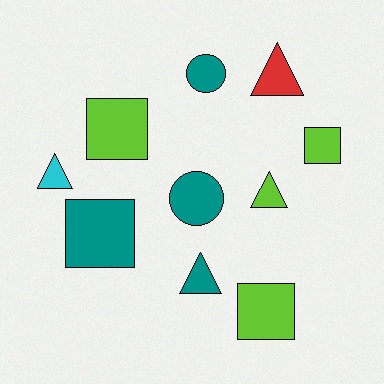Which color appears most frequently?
Teal, with 4 objects.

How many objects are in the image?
There are 10 objects.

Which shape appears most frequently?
Square, with 4 objects.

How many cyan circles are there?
There are no cyan circles.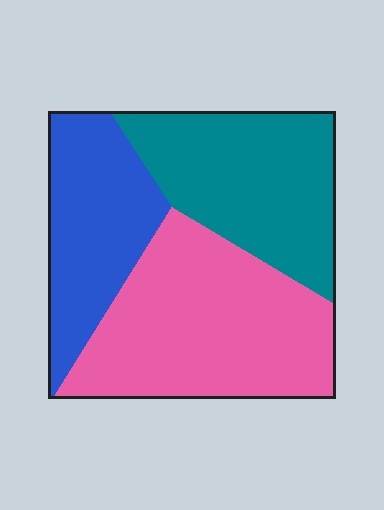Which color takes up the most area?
Pink, at roughly 40%.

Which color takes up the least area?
Blue, at roughly 25%.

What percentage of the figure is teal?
Teal takes up between a quarter and a half of the figure.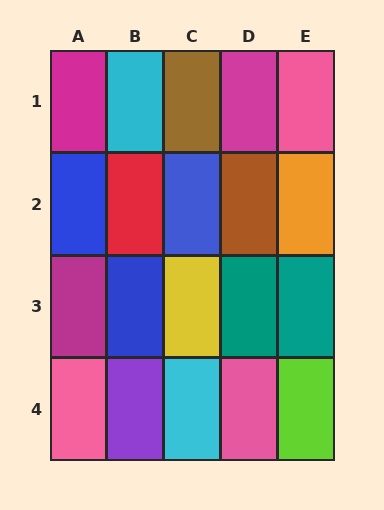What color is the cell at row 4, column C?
Cyan.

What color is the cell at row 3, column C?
Yellow.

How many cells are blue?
3 cells are blue.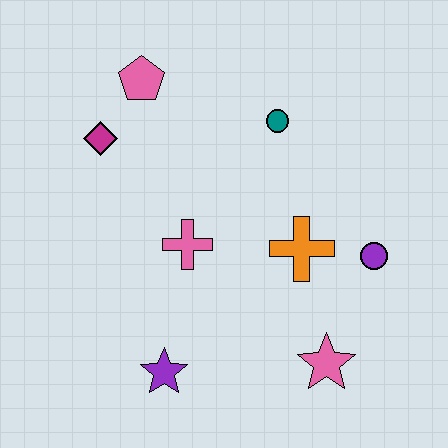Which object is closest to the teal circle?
The orange cross is closest to the teal circle.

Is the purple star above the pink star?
No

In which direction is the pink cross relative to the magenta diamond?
The pink cross is below the magenta diamond.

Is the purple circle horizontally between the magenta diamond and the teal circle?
No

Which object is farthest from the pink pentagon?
The pink star is farthest from the pink pentagon.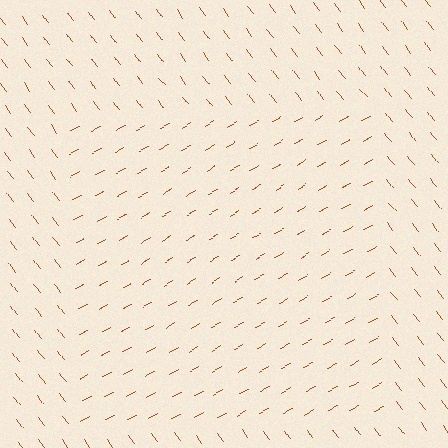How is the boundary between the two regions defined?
The boundary is defined purely by a change in line orientation (approximately 80 degrees difference). All lines are the same color and thickness.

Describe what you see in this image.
The image is filled with small brown line segments. A rectangle region in the image has lines oriented differently from the surrounding lines, creating a visible texture boundary.